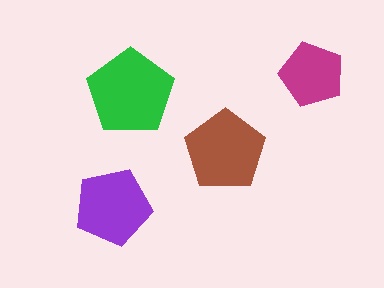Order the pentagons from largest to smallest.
the green one, the brown one, the purple one, the magenta one.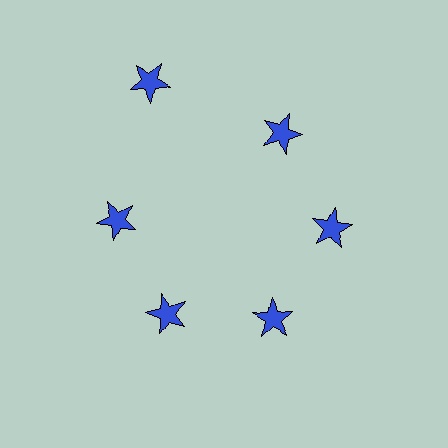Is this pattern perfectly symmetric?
No. The 6 blue stars are arranged in a ring, but one element near the 11 o'clock position is pushed outward from the center, breaking the 6-fold rotational symmetry.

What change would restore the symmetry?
The symmetry would be restored by moving it inward, back onto the ring so that all 6 stars sit at equal angles and equal distance from the center.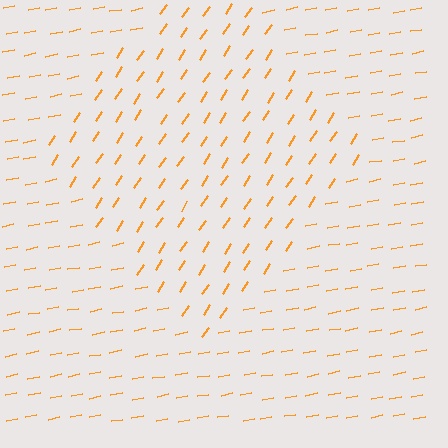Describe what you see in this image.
The image is filled with small orange line segments. A diamond region in the image has lines oriented differently from the surrounding lines, creating a visible texture boundary.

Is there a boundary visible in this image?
Yes, there is a texture boundary formed by a change in line orientation.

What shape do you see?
I see a diamond.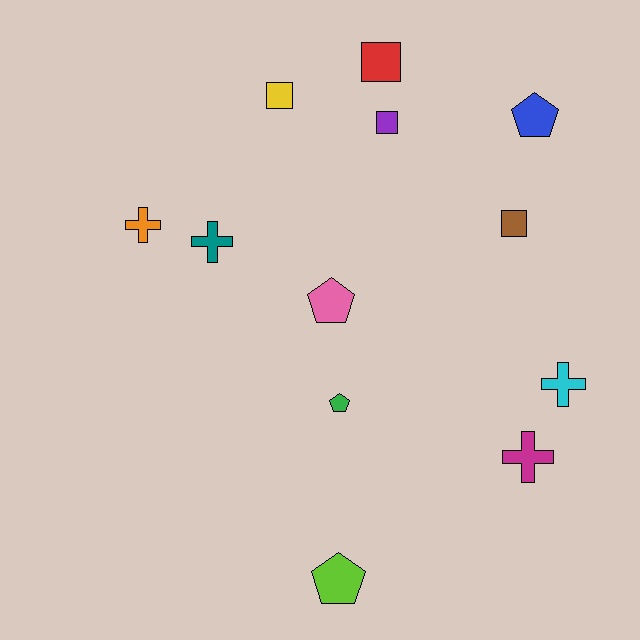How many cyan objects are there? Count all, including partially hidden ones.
There is 1 cyan object.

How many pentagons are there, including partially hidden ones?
There are 4 pentagons.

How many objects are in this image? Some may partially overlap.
There are 12 objects.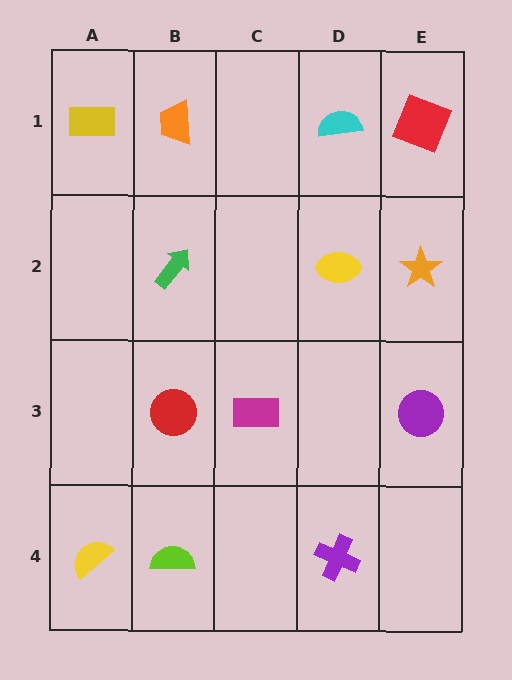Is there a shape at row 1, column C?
No, that cell is empty.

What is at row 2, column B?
A green arrow.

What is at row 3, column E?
A purple circle.